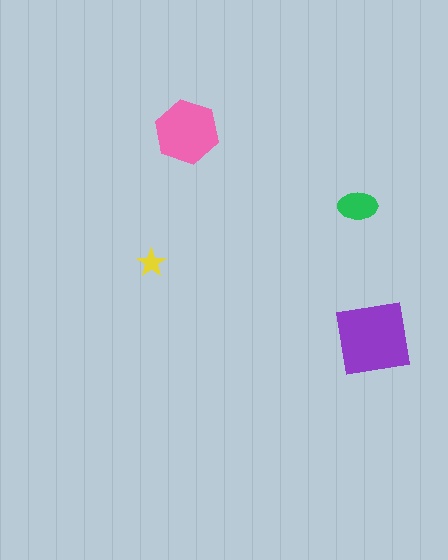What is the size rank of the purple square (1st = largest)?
1st.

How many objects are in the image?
There are 4 objects in the image.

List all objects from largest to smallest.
The purple square, the pink hexagon, the green ellipse, the yellow star.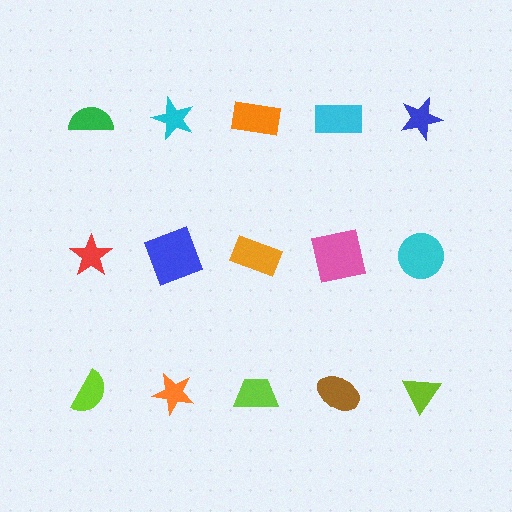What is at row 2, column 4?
A pink square.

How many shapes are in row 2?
5 shapes.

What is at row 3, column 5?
A lime triangle.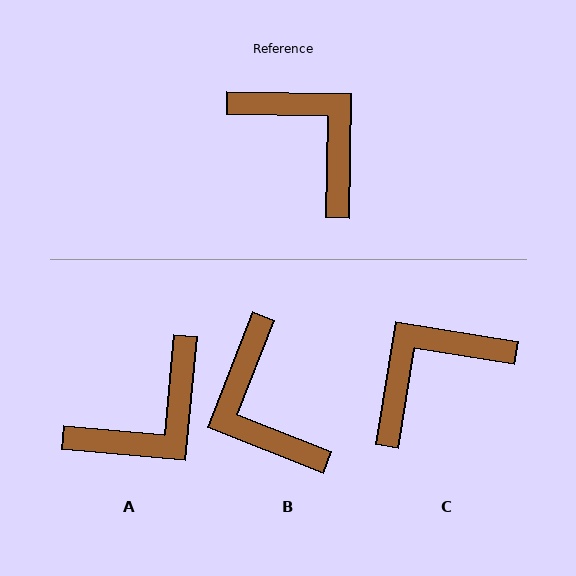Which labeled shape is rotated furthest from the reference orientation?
B, about 160 degrees away.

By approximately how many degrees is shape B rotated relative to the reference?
Approximately 160 degrees counter-clockwise.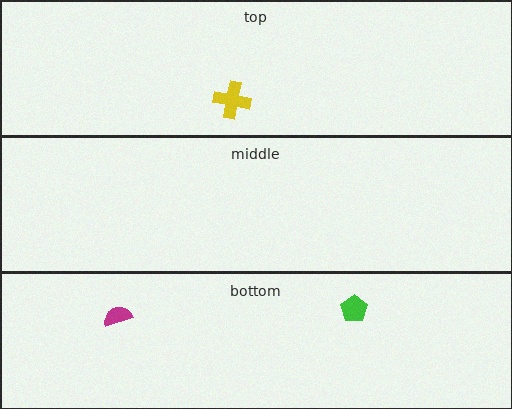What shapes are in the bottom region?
The green pentagon, the magenta semicircle.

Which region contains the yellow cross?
The top region.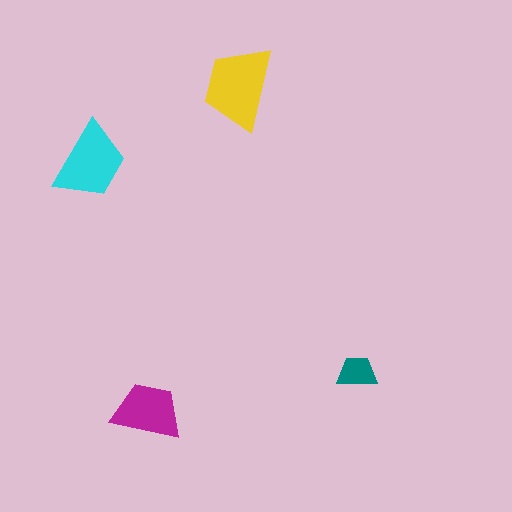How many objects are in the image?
There are 4 objects in the image.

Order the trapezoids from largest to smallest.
the yellow one, the cyan one, the magenta one, the teal one.